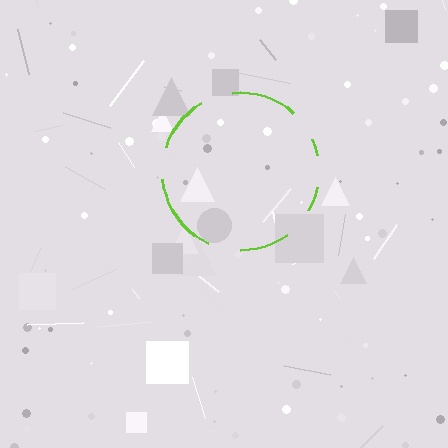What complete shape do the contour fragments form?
The contour fragments form a circle.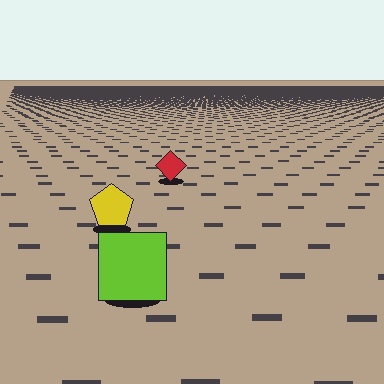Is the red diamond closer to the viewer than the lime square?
No. The lime square is closer — you can tell from the texture gradient: the ground texture is coarser near it.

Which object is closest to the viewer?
The lime square is closest. The texture marks near it are larger and more spread out.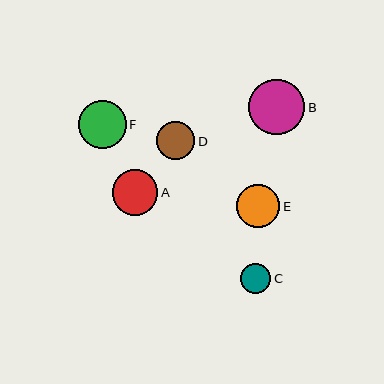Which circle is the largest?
Circle B is the largest with a size of approximately 56 pixels.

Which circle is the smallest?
Circle C is the smallest with a size of approximately 30 pixels.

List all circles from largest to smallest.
From largest to smallest: B, F, A, E, D, C.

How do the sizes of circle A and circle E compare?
Circle A and circle E are approximately the same size.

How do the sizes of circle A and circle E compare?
Circle A and circle E are approximately the same size.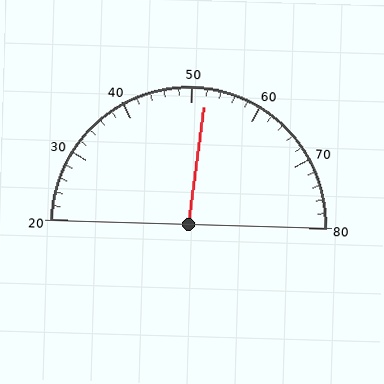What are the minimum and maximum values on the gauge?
The gauge ranges from 20 to 80.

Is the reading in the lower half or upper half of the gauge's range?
The reading is in the upper half of the range (20 to 80).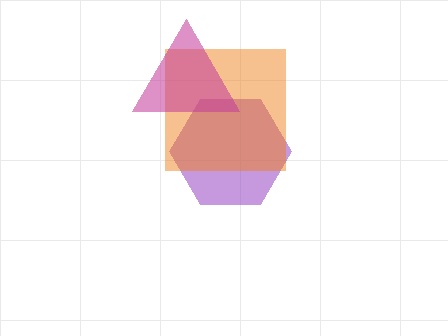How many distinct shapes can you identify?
There are 3 distinct shapes: a purple hexagon, an orange square, a magenta triangle.